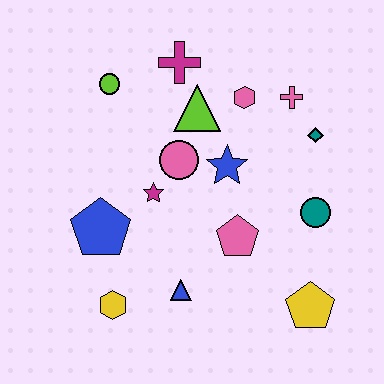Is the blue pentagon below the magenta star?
Yes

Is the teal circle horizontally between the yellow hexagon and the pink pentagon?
No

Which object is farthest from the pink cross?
The yellow hexagon is farthest from the pink cross.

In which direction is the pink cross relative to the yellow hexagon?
The pink cross is above the yellow hexagon.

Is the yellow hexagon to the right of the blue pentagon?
Yes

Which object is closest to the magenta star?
The pink circle is closest to the magenta star.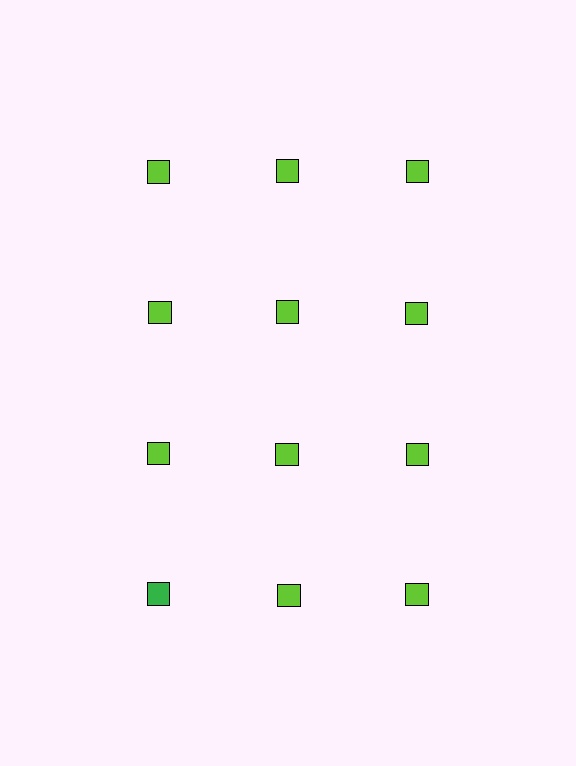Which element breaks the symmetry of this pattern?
The green square in the fourth row, leftmost column breaks the symmetry. All other shapes are lime squares.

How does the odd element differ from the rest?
It has a different color: green instead of lime.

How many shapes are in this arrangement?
There are 12 shapes arranged in a grid pattern.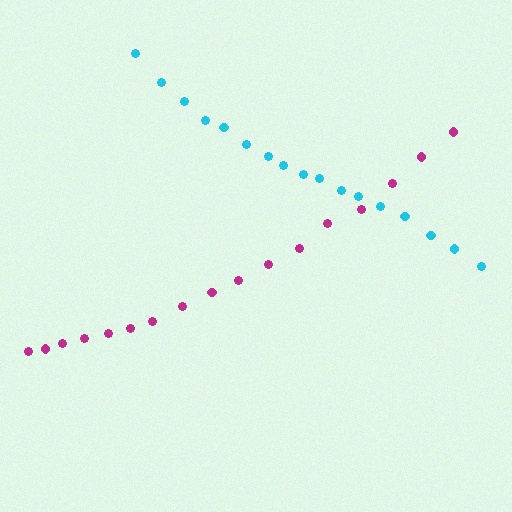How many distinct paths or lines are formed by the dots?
There are 2 distinct paths.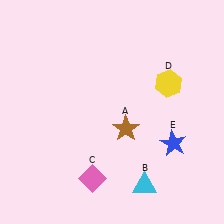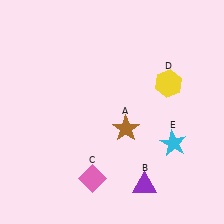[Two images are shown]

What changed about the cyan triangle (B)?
In Image 1, B is cyan. In Image 2, it changed to purple.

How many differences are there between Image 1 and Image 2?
There are 2 differences between the two images.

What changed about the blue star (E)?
In Image 1, E is blue. In Image 2, it changed to cyan.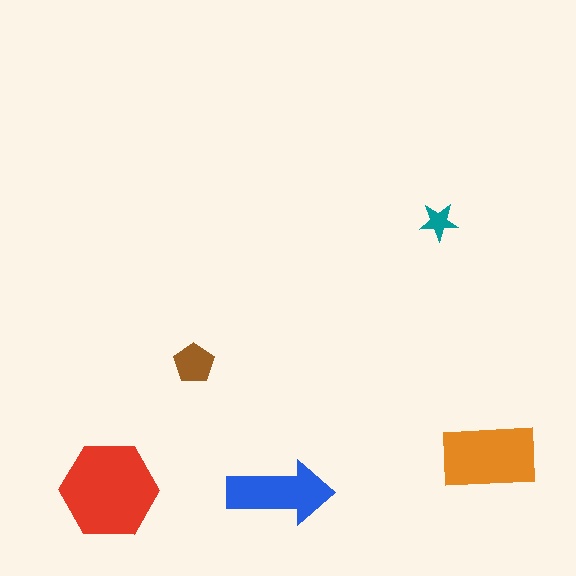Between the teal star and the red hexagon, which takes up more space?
The red hexagon.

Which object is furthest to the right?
The orange rectangle is rightmost.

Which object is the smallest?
The teal star.